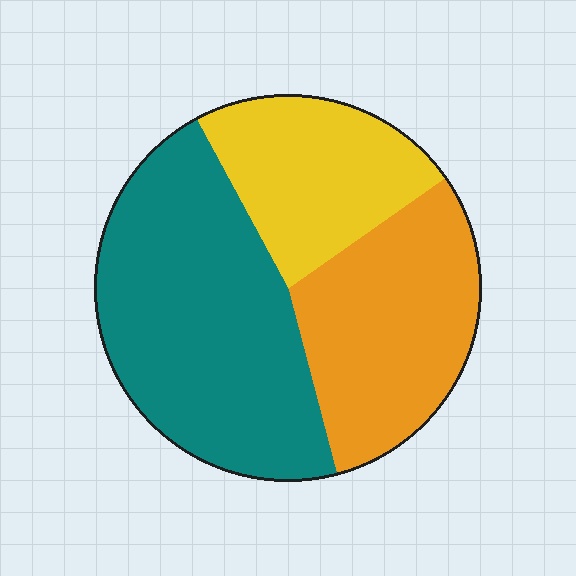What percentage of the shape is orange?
Orange takes up about one third (1/3) of the shape.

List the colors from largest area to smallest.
From largest to smallest: teal, orange, yellow.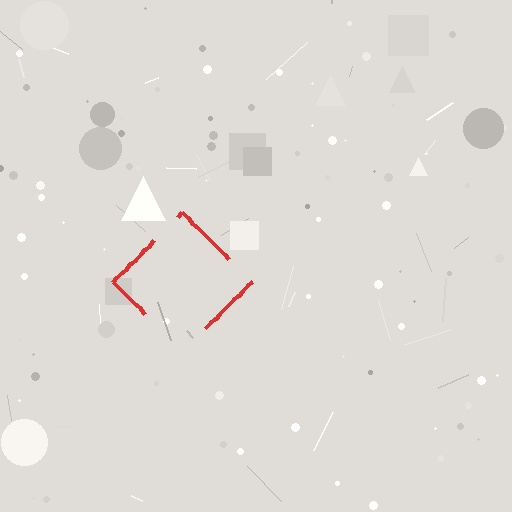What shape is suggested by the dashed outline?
The dashed outline suggests a diamond.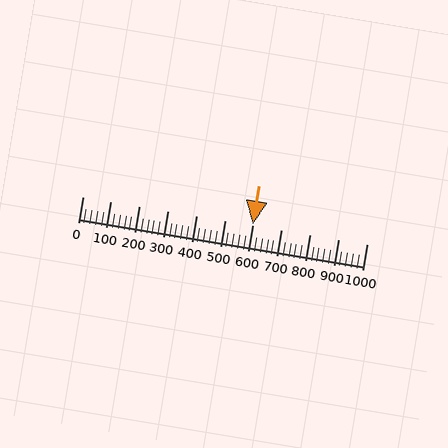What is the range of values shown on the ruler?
The ruler shows values from 0 to 1000.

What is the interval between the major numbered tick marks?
The major tick marks are spaced 100 units apart.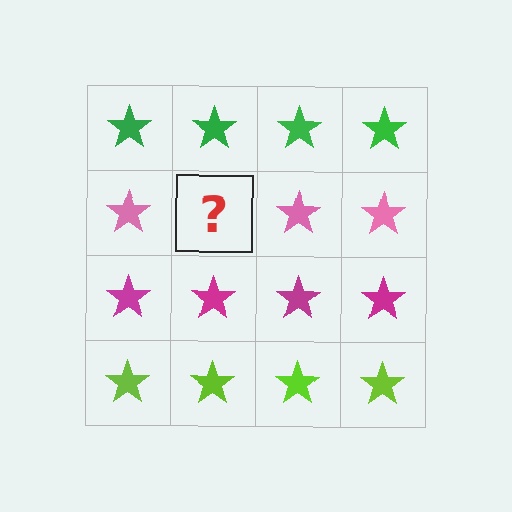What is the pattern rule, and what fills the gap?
The rule is that each row has a consistent color. The gap should be filled with a pink star.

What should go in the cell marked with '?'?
The missing cell should contain a pink star.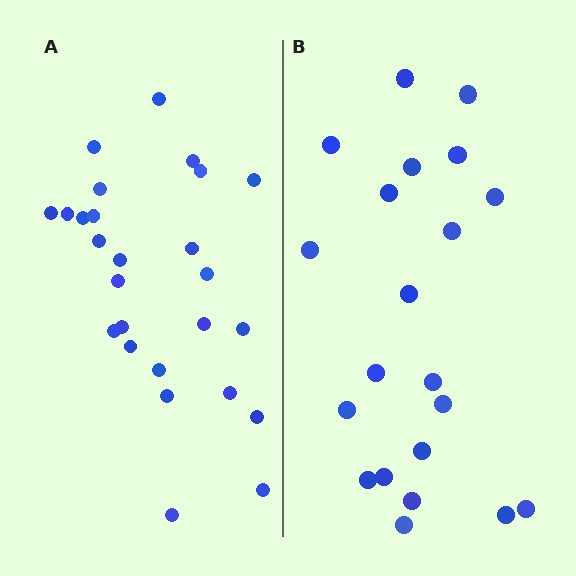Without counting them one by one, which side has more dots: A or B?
Region A (the left region) has more dots.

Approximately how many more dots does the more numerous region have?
Region A has about 5 more dots than region B.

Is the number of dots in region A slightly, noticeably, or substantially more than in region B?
Region A has only slightly more — the two regions are fairly close. The ratio is roughly 1.2 to 1.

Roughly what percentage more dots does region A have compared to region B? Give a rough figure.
About 25% more.